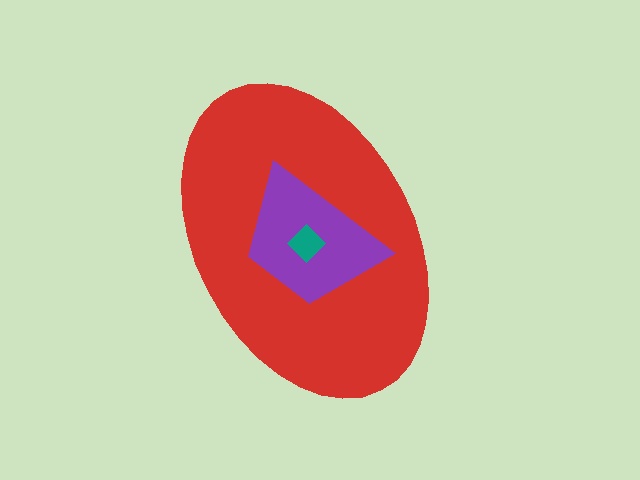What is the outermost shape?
The red ellipse.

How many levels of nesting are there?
3.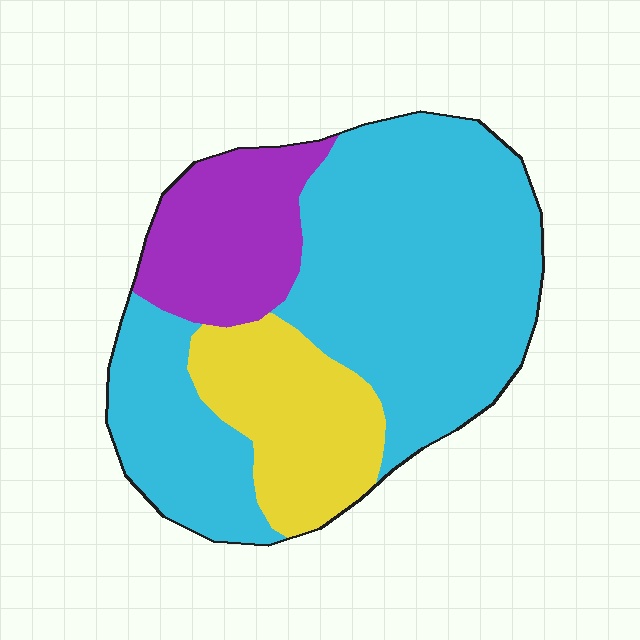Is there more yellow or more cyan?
Cyan.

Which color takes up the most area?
Cyan, at roughly 65%.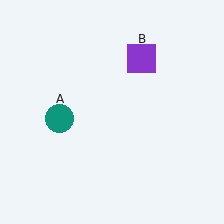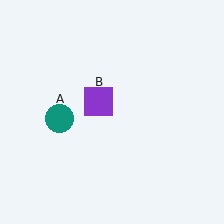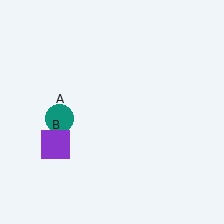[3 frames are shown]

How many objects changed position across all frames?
1 object changed position: purple square (object B).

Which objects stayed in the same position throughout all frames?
Teal circle (object A) remained stationary.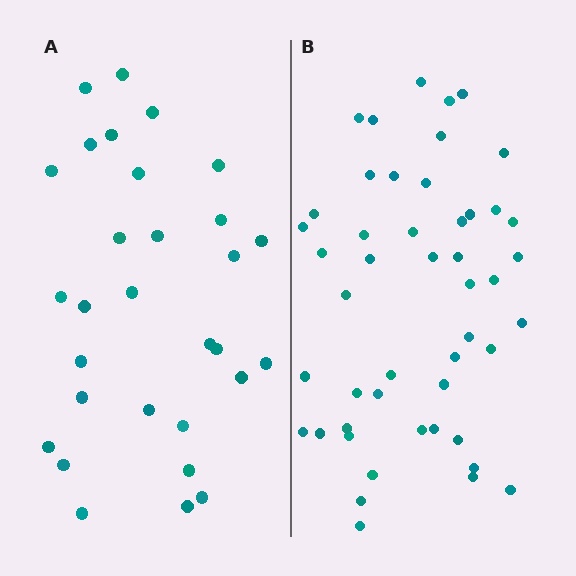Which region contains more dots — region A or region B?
Region B (the right region) has more dots.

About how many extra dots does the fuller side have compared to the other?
Region B has approximately 20 more dots than region A.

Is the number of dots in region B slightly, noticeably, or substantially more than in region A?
Region B has substantially more. The ratio is roughly 1.6 to 1.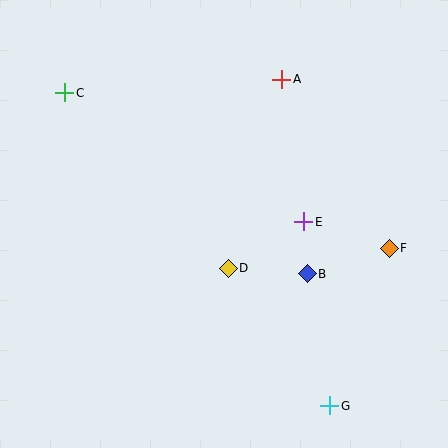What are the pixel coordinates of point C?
Point C is at (65, 93).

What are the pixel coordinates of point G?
Point G is at (330, 406).